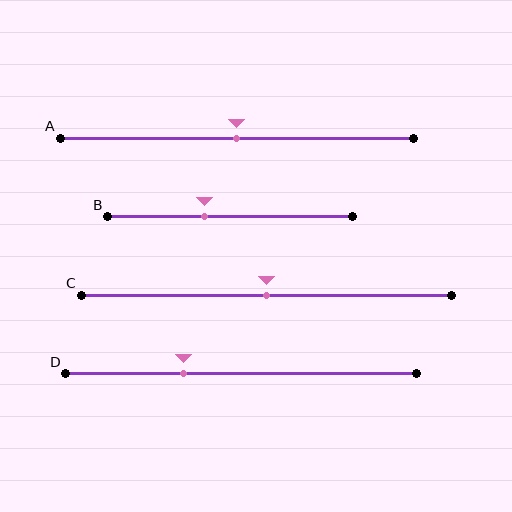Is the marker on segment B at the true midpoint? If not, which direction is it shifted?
No, the marker on segment B is shifted to the left by about 10% of the segment length.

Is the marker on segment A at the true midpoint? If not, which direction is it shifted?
Yes, the marker on segment A is at the true midpoint.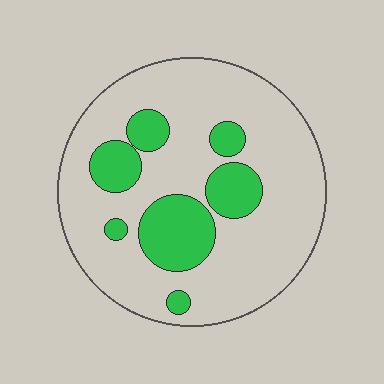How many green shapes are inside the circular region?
7.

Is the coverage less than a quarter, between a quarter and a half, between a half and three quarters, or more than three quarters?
Less than a quarter.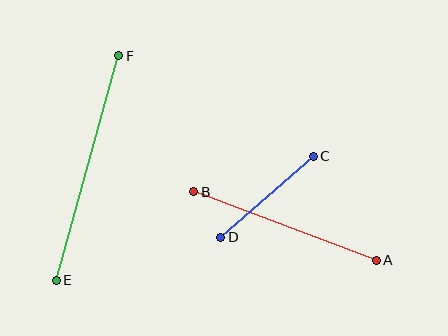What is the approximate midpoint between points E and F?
The midpoint is at approximately (87, 168) pixels.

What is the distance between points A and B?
The distance is approximately 195 pixels.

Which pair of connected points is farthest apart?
Points E and F are farthest apart.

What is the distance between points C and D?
The distance is approximately 123 pixels.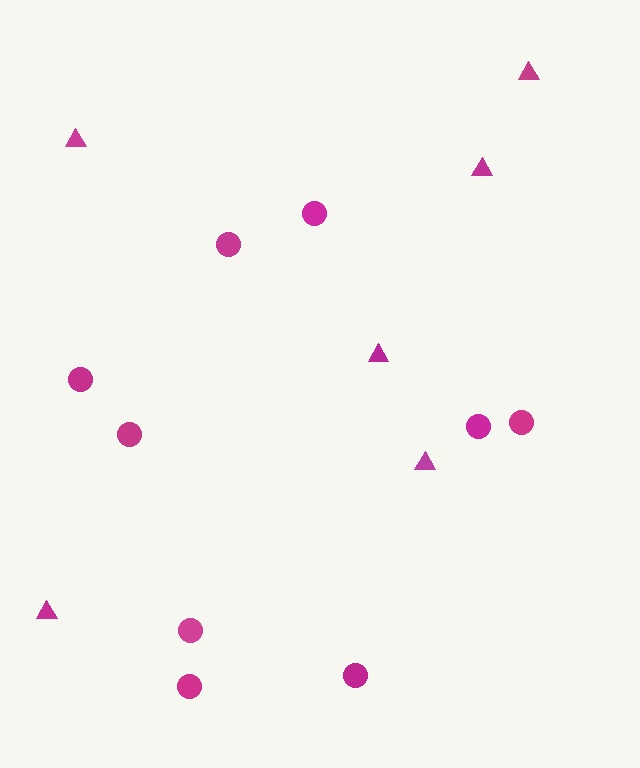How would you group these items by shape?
There are 2 groups: one group of circles (9) and one group of triangles (6).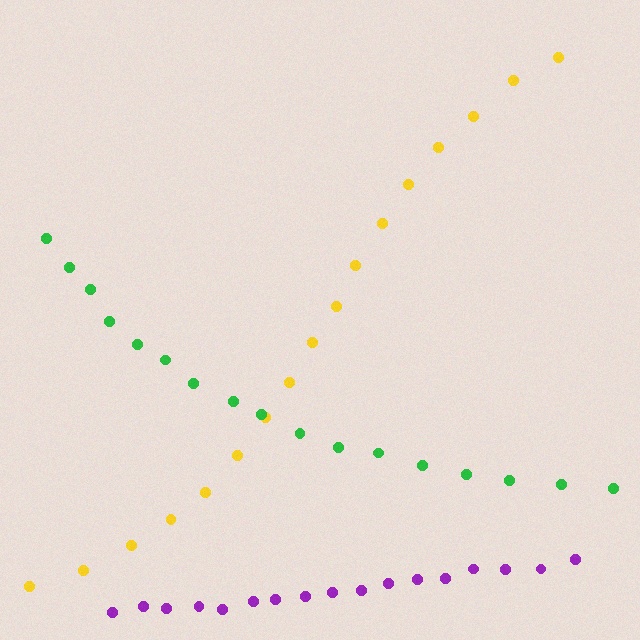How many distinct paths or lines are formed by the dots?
There are 3 distinct paths.